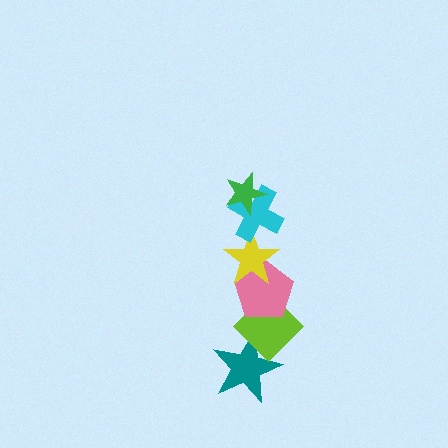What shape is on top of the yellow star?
The cyan cross is on top of the yellow star.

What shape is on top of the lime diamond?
The pink pentagon is on top of the lime diamond.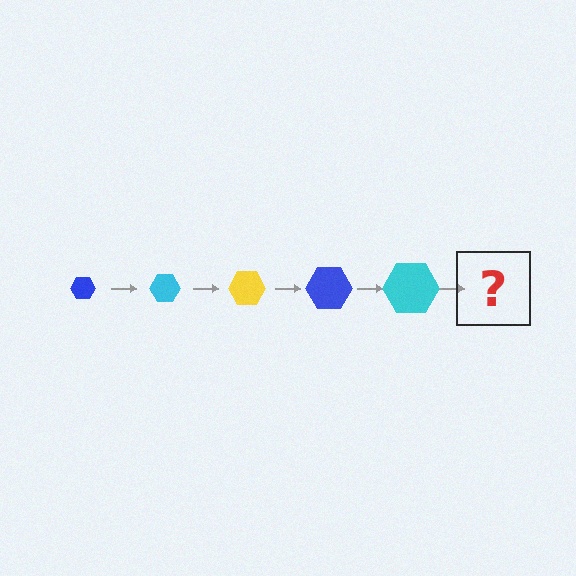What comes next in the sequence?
The next element should be a yellow hexagon, larger than the previous one.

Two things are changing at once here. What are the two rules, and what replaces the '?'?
The two rules are that the hexagon grows larger each step and the color cycles through blue, cyan, and yellow. The '?' should be a yellow hexagon, larger than the previous one.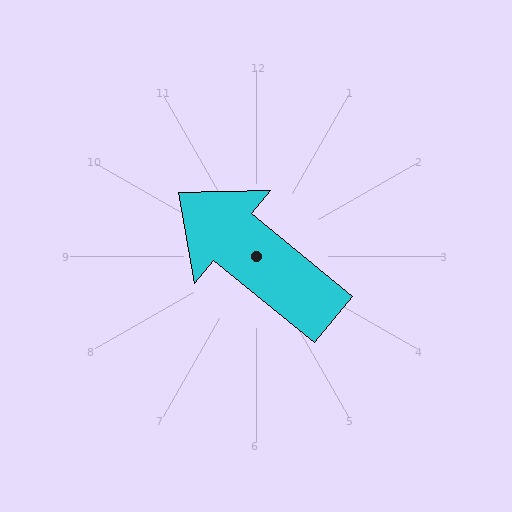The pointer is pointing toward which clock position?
Roughly 10 o'clock.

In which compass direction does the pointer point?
Northwest.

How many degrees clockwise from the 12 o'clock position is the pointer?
Approximately 309 degrees.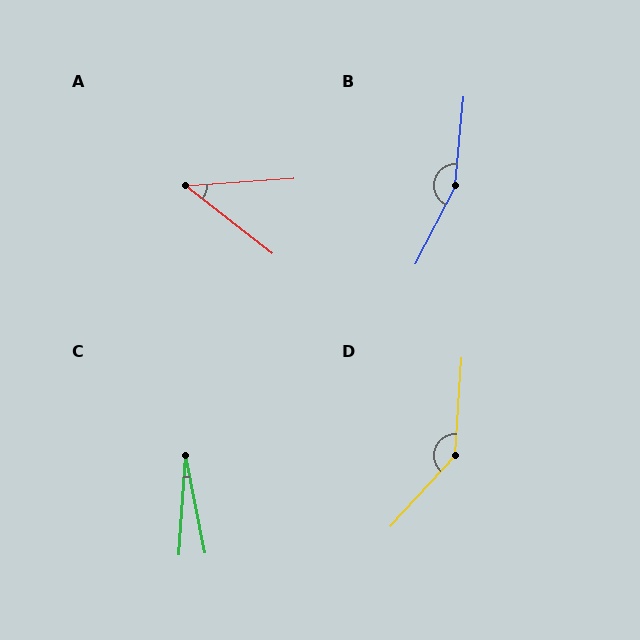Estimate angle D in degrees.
Approximately 141 degrees.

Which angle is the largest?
B, at approximately 158 degrees.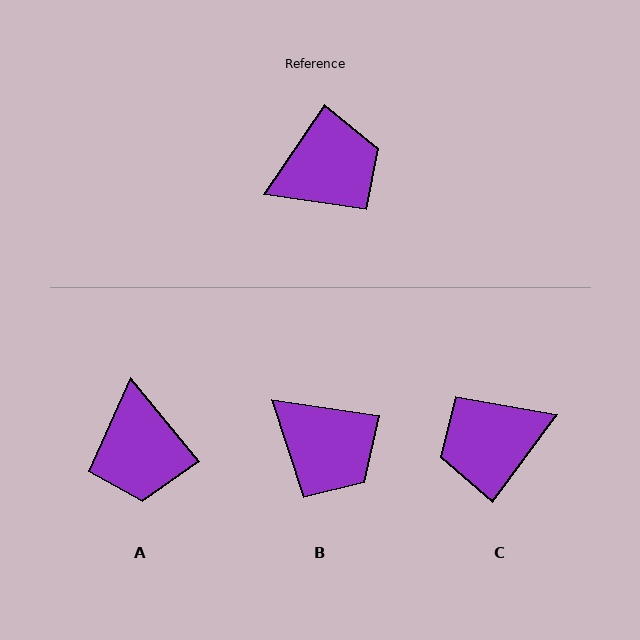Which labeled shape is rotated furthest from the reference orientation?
C, about 178 degrees away.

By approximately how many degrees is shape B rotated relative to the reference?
Approximately 64 degrees clockwise.